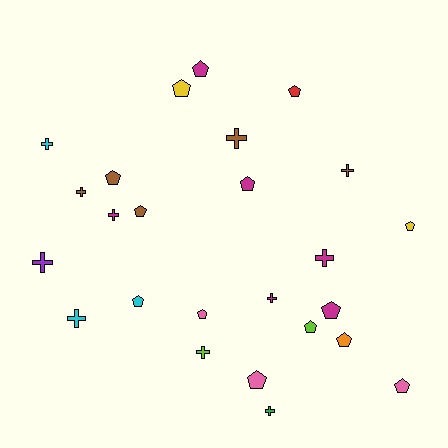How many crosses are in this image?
There are 11 crosses.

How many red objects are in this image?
There is 1 red object.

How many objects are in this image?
There are 25 objects.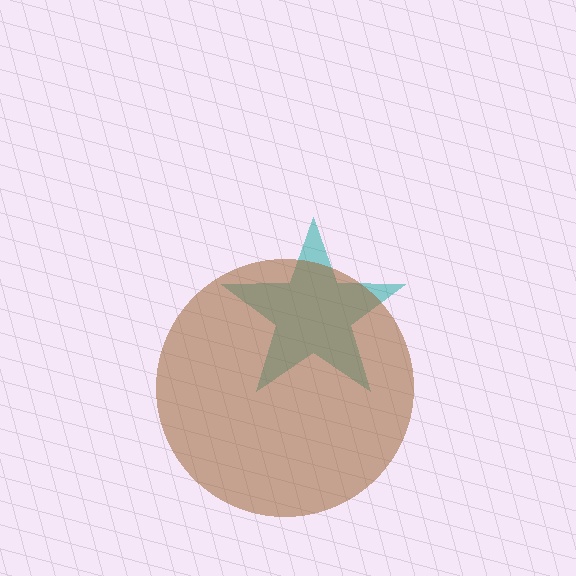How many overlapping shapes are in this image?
There are 2 overlapping shapes in the image.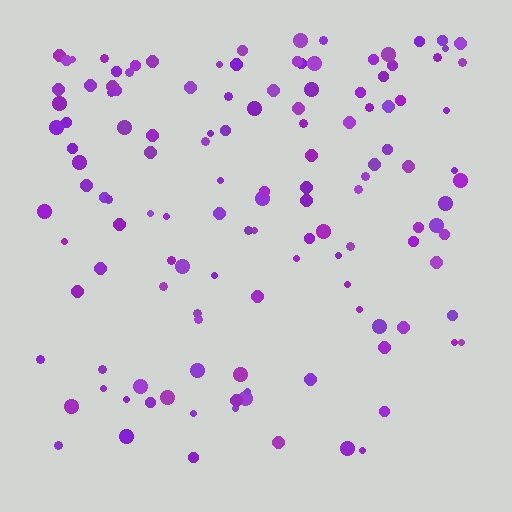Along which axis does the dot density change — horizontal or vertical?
Vertical.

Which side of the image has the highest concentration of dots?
The top.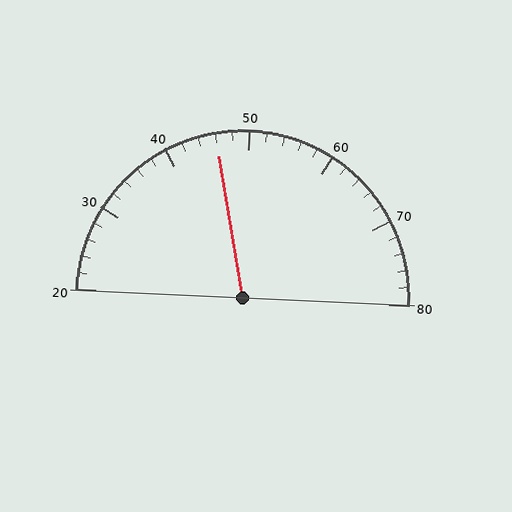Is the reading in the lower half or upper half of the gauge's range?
The reading is in the lower half of the range (20 to 80).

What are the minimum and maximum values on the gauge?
The gauge ranges from 20 to 80.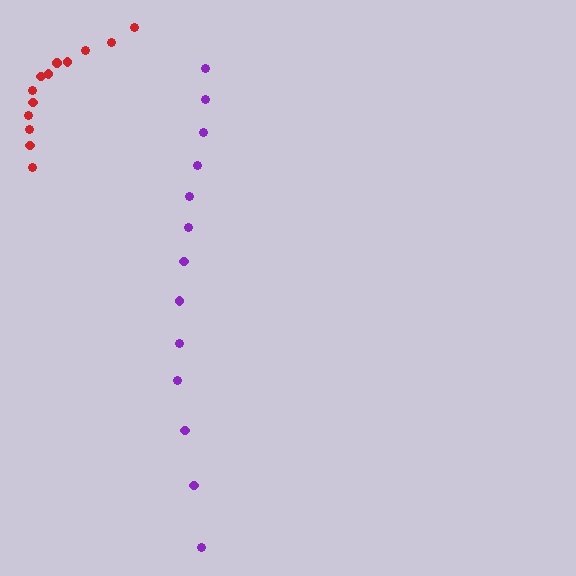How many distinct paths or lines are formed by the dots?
There are 2 distinct paths.